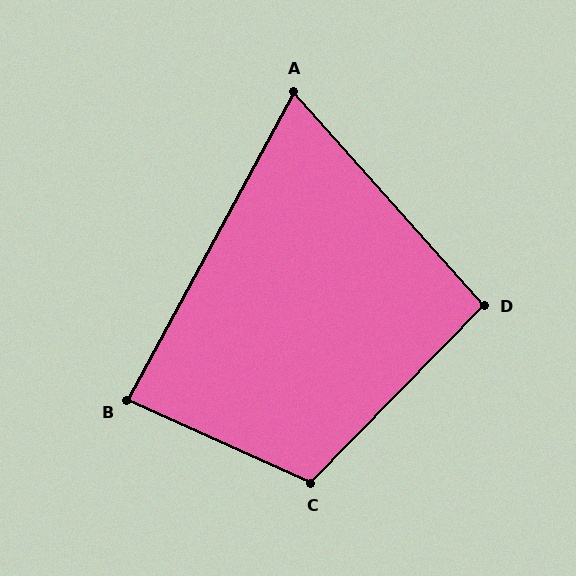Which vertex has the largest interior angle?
C, at approximately 110 degrees.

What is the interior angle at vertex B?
Approximately 86 degrees (approximately right).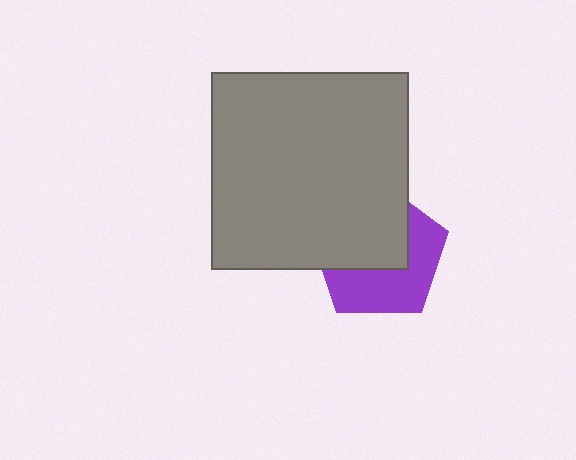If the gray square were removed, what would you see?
You would see the complete purple pentagon.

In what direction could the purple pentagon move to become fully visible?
The purple pentagon could move toward the lower-right. That would shift it out from behind the gray square entirely.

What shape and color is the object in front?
The object in front is a gray square.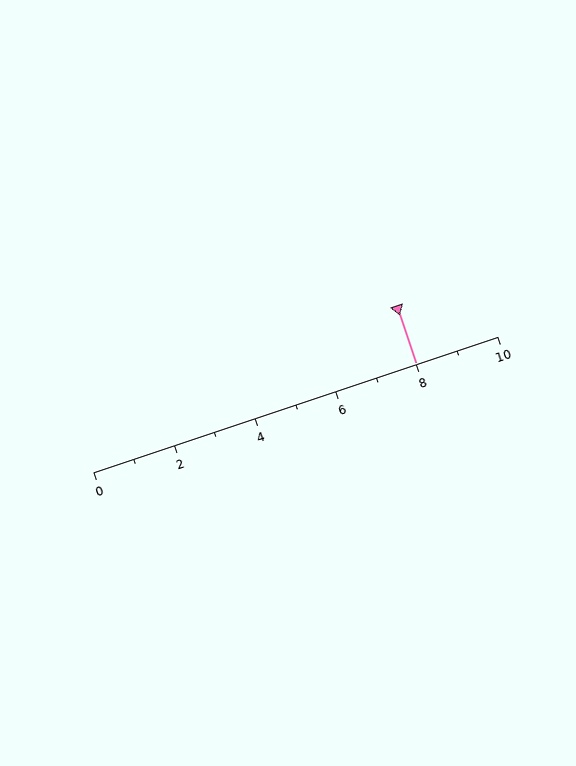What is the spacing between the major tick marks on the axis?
The major ticks are spaced 2 apart.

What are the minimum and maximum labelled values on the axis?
The axis runs from 0 to 10.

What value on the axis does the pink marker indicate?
The marker indicates approximately 8.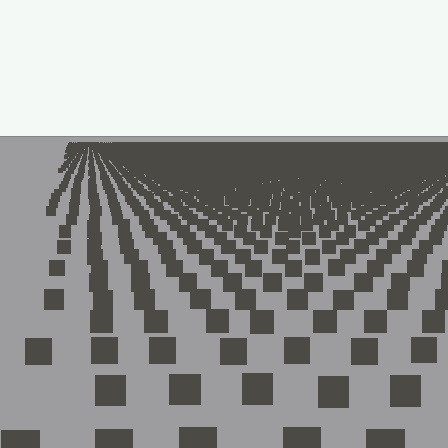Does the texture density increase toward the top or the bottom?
Density increases toward the top.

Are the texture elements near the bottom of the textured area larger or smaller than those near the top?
Larger. Near the bottom, elements are closer to the viewer and appear at a bigger on-screen size.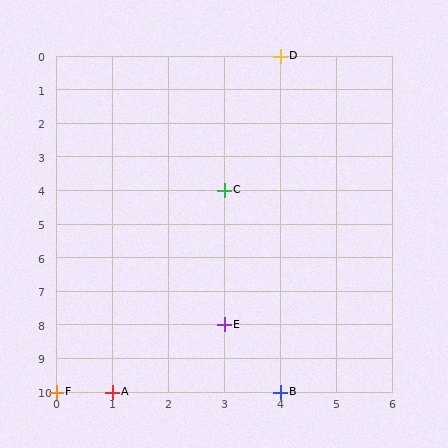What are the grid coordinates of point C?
Point C is at grid coordinates (3, 4).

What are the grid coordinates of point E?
Point E is at grid coordinates (3, 8).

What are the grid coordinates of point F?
Point F is at grid coordinates (0, 10).